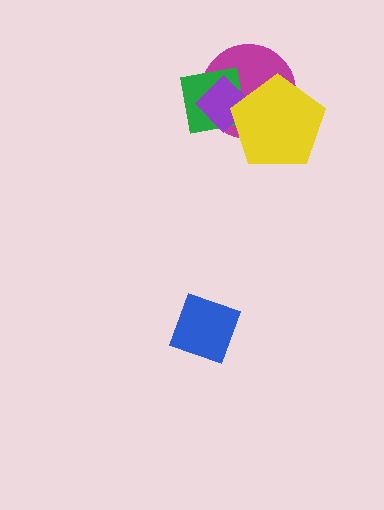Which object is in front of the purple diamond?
The yellow pentagon is in front of the purple diamond.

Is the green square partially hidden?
Yes, it is partially covered by another shape.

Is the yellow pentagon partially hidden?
No, no other shape covers it.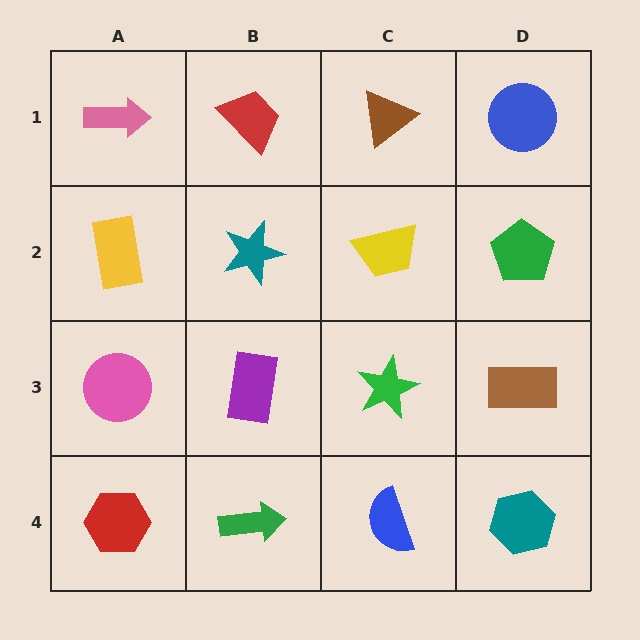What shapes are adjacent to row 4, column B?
A purple rectangle (row 3, column B), a red hexagon (row 4, column A), a blue semicircle (row 4, column C).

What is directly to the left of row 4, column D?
A blue semicircle.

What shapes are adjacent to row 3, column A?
A yellow rectangle (row 2, column A), a red hexagon (row 4, column A), a purple rectangle (row 3, column B).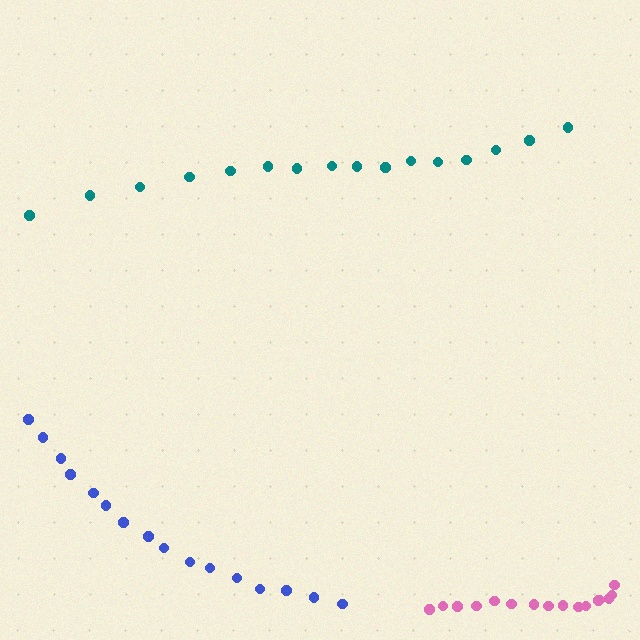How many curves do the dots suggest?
There are 3 distinct paths.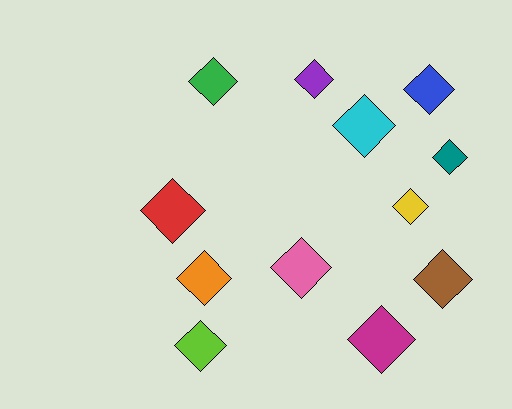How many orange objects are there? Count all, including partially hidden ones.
There is 1 orange object.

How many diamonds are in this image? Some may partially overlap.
There are 12 diamonds.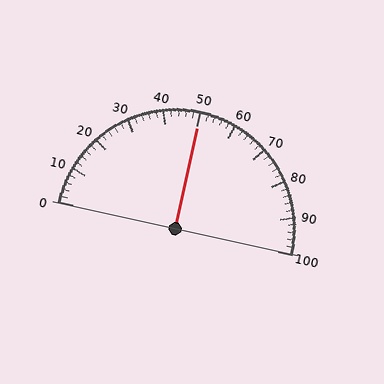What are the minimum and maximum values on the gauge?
The gauge ranges from 0 to 100.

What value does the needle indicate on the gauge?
The needle indicates approximately 50.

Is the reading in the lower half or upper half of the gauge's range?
The reading is in the upper half of the range (0 to 100).